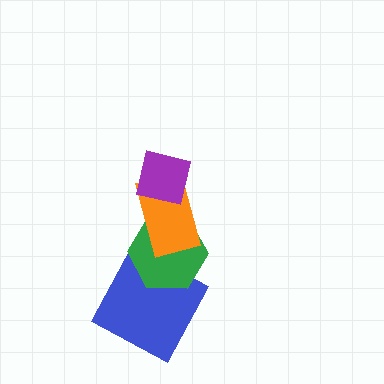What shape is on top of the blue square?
The green hexagon is on top of the blue square.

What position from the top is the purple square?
The purple square is 1st from the top.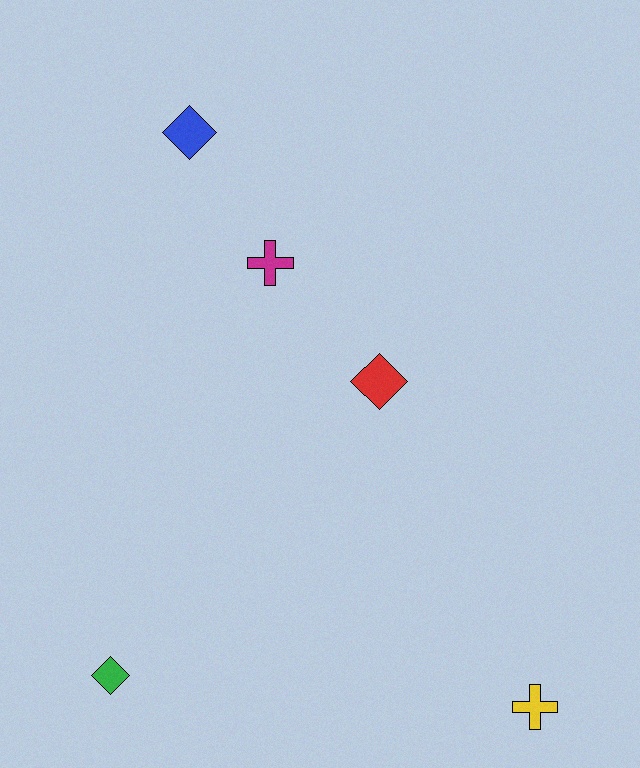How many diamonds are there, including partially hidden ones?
There are 3 diamonds.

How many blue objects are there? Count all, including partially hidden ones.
There is 1 blue object.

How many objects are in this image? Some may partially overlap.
There are 5 objects.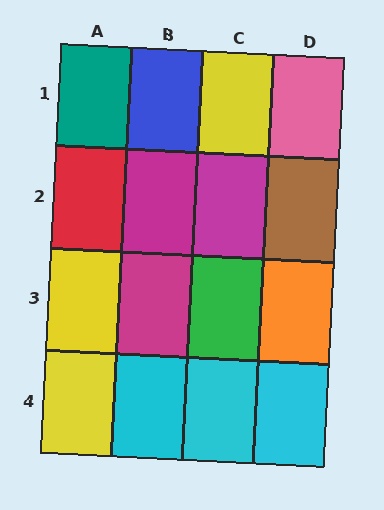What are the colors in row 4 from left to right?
Yellow, cyan, cyan, cyan.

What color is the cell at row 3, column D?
Orange.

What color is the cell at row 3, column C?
Green.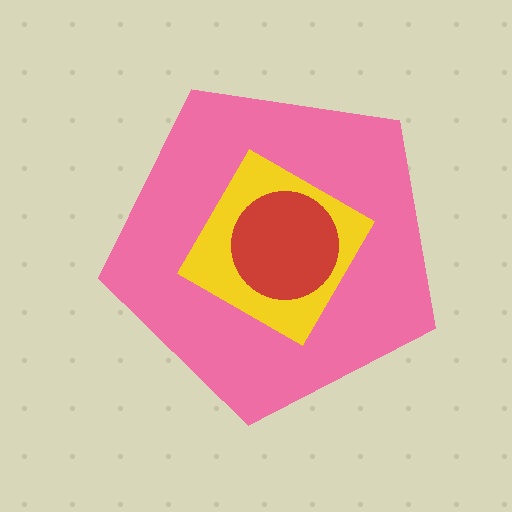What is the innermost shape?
The red circle.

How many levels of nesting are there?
3.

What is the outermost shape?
The pink pentagon.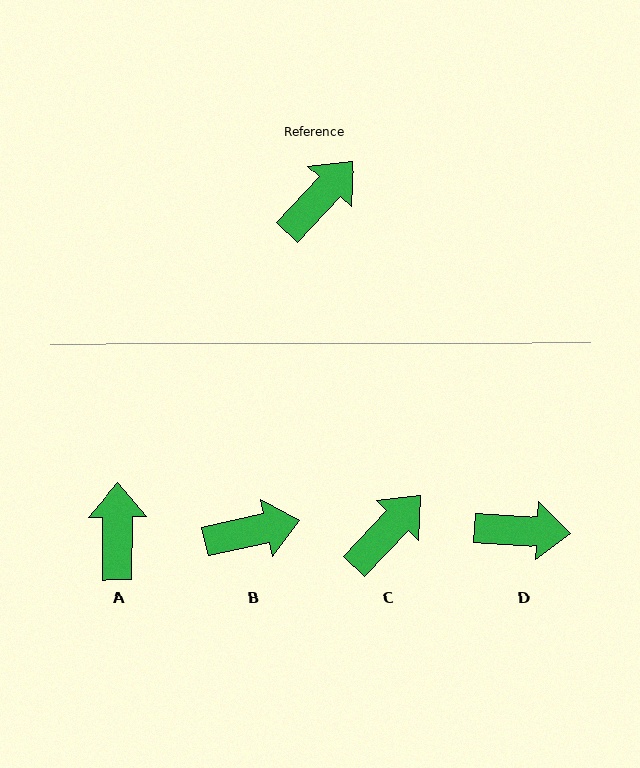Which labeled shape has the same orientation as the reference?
C.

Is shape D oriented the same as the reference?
No, it is off by about 51 degrees.